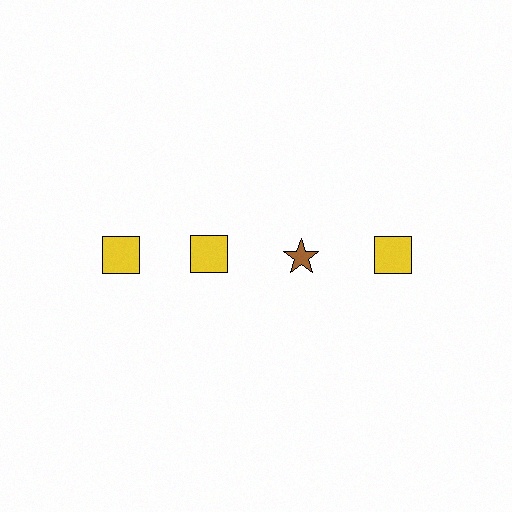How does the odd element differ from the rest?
It differs in both color (brown instead of yellow) and shape (star instead of square).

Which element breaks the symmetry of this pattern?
The brown star in the top row, center column breaks the symmetry. All other shapes are yellow squares.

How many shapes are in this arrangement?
There are 4 shapes arranged in a grid pattern.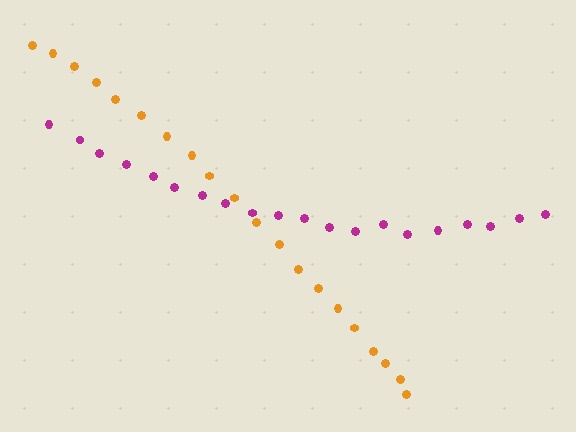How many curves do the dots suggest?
There are 2 distinct paths.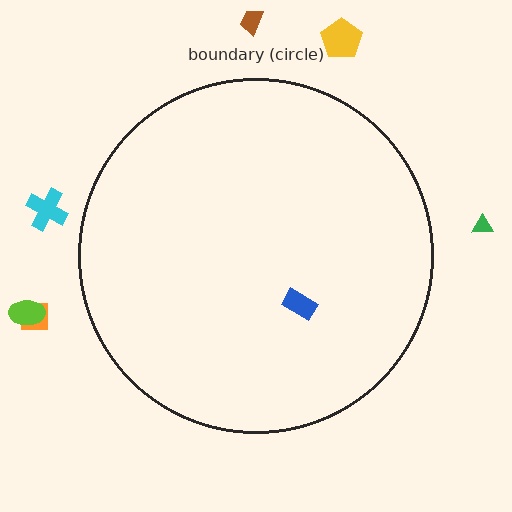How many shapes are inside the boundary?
1 inside, 6 outside.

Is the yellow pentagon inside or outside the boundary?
Outside.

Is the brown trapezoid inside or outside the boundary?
Outside.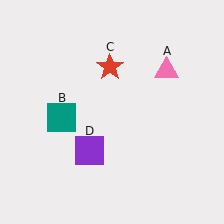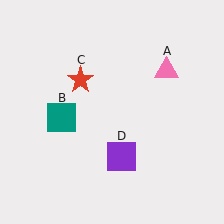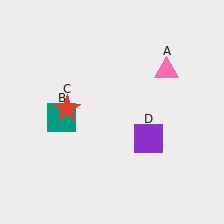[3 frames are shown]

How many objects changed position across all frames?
2 objects changed position: red star (object C), purple square (object D).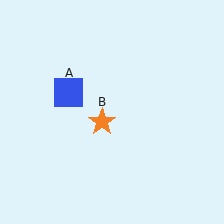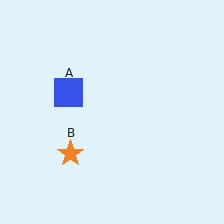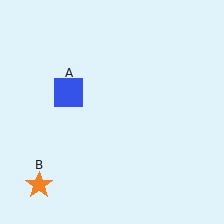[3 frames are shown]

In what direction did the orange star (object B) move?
The orange star (object B) moved down and to the left.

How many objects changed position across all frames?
1 object changed position: orange star (object B).